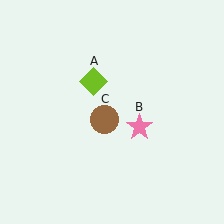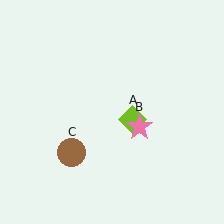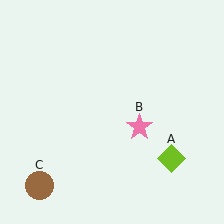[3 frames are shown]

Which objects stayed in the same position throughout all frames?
Pink star (object B) remained stationary.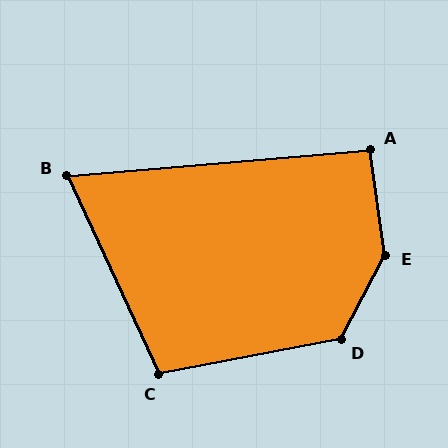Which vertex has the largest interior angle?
E, at approximately 144 degrees.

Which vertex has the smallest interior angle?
B, at approximately 70 degrees.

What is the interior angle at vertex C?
Approximately 104 degrees (obtuse).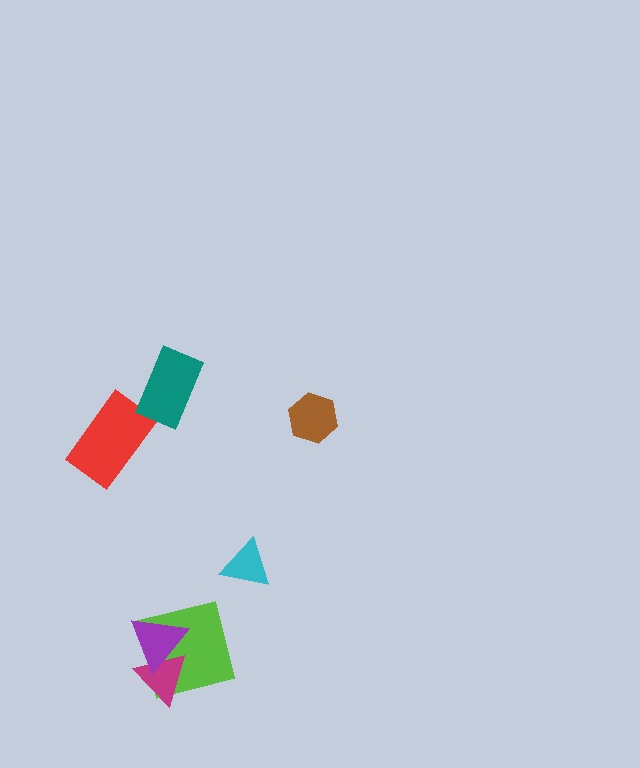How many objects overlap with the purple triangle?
2 objects overlap with the purple triangle.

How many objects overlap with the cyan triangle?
0 objects overlap with the cyan triangle.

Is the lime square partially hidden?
Yes, it is partially covered by another shape.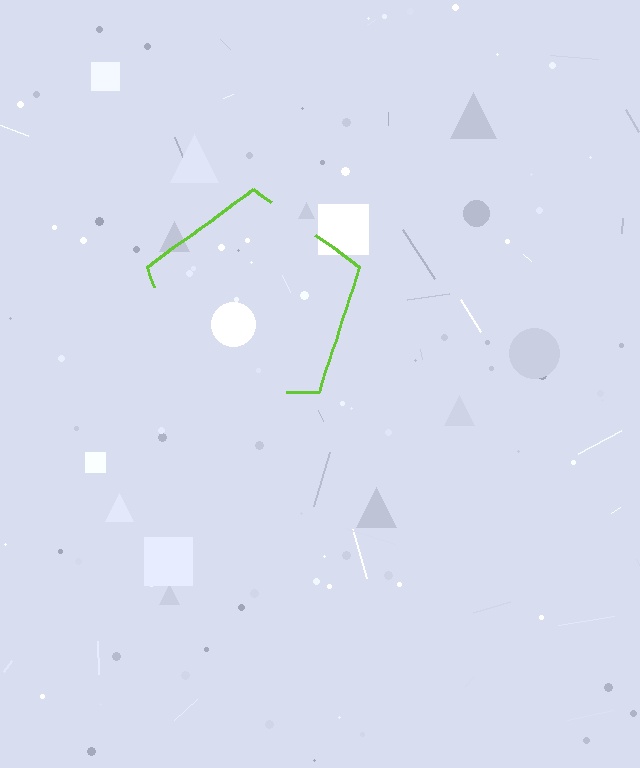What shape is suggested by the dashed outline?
The dashed outline suggests a pentagon.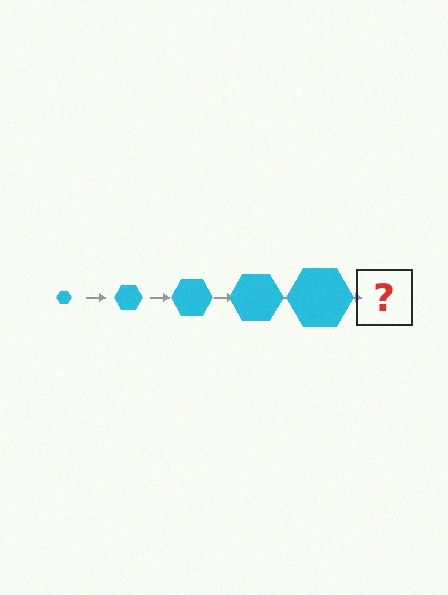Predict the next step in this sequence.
The next step is a cyan hexagon, larger than the previous one.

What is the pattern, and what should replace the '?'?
The pattern is that the hexagon gets progressively larger each step. The '?' should be a cyan hexagon, larger than the previous one.